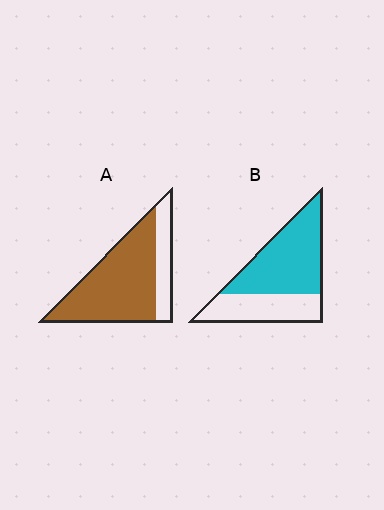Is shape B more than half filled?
Yes.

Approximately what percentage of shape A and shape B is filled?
A is approximately 75% and B is approximately 60%.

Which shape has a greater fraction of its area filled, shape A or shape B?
Shape A.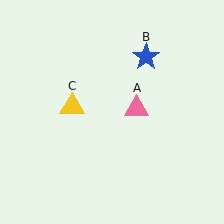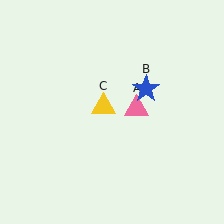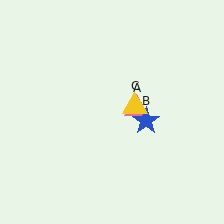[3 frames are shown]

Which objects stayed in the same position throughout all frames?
Pink triangle (object A) remained stationary.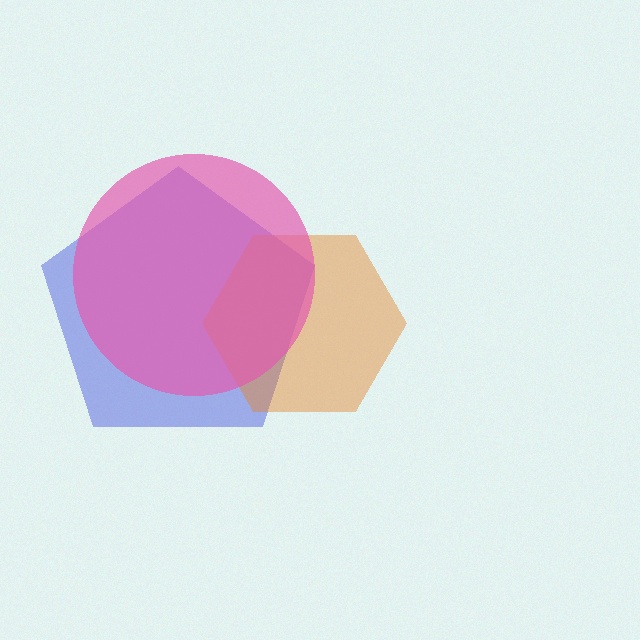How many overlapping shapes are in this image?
There are 3 overlapping shapes in the image.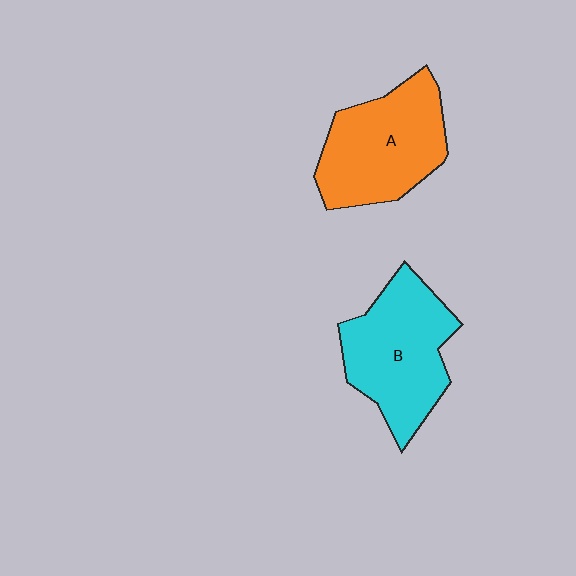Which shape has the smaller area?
Shape A (orange).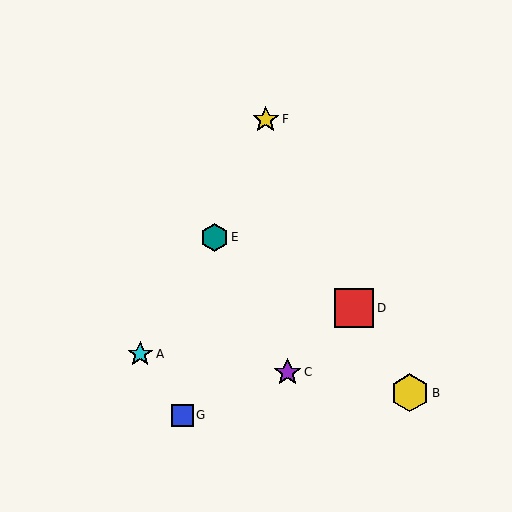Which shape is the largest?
The red square (labeled D) is the largest.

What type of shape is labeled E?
Shape E is a teal hexagon.